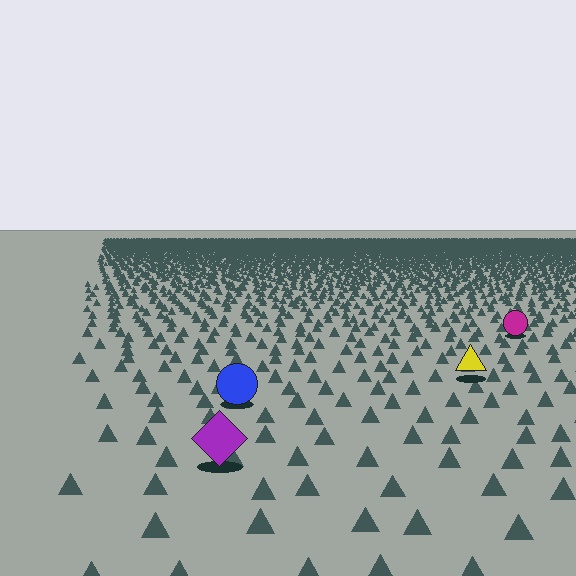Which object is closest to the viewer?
The purple diamond is closest. The texture marks near it are larger and more spread out.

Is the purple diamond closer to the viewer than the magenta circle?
Yes. The purple diamond is closer — you can tell from the texture gradient: the ground texture is coarser near it.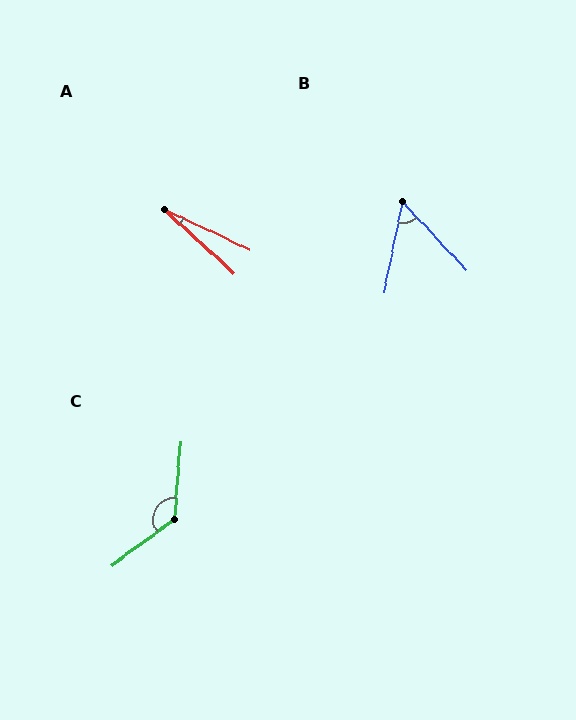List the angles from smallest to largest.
A (17°), B (54°), C (131°).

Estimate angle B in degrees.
Approximately 54 degrees.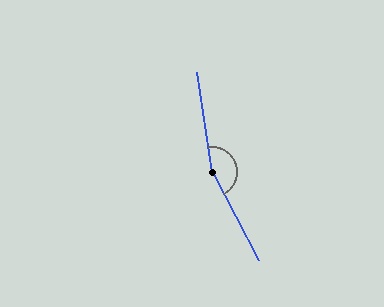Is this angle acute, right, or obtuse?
It is obtuse.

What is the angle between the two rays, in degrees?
Approximately 160 degrees.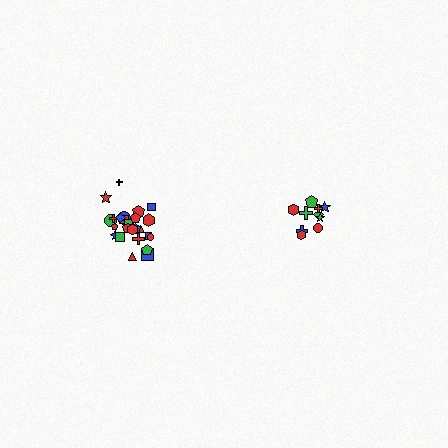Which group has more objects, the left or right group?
The left group.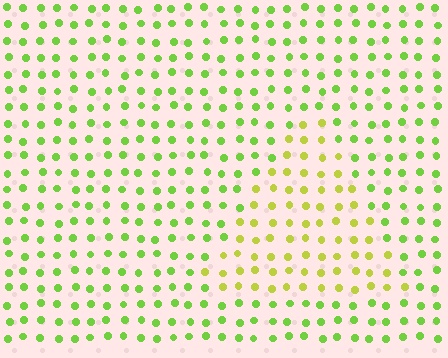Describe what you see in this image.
The image is filled with small lime elements in a uniform arrangement. A triangle-shaped region is visible where the elements are tinted to a slightly different hue, forming a subtle color boundary.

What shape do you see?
I see a triangle.